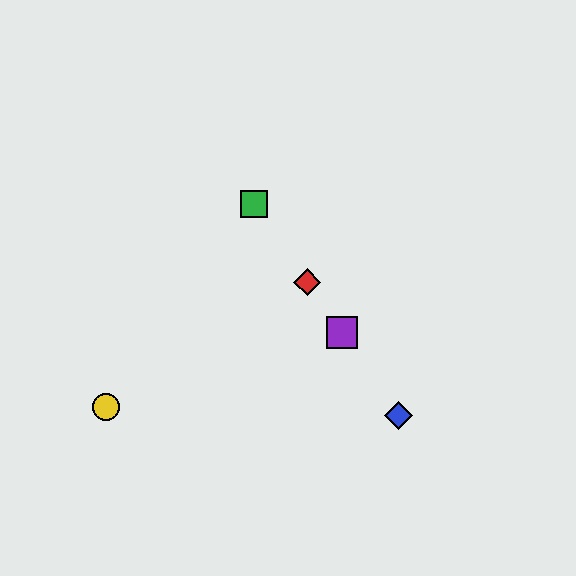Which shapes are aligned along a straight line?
The red diamond, the blue diamond, the green square, the purple square are aligned along a straight line.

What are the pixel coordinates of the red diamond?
The red diamond is at (307, 282).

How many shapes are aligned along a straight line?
4 shapes (the red diamond, the blue diamond, the green square, the purple square) are aligned along a straight line.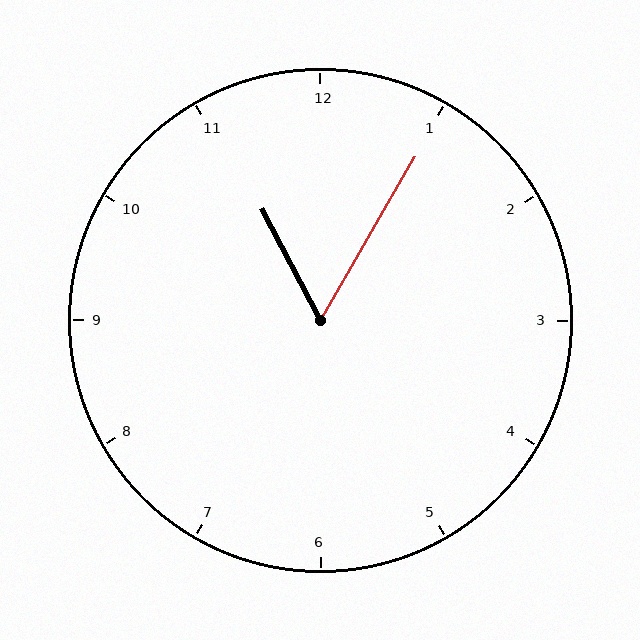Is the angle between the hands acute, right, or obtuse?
It is acute.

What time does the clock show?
11:05.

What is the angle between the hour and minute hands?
Approximately 58 degrees.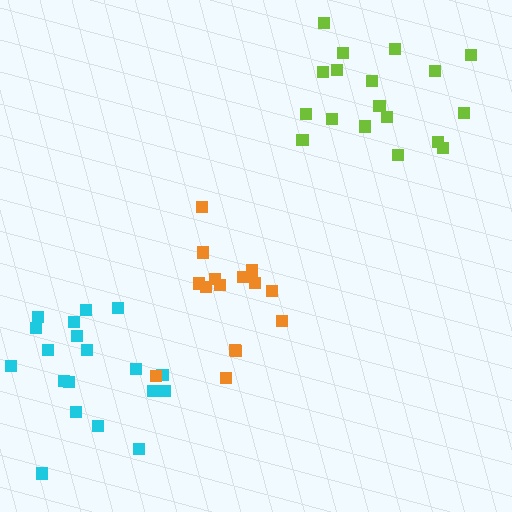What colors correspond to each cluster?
The clusters are colored: lime, cyan, orange.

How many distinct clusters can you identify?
There are 3 distinct clusters.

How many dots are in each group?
Group 1: 18 dots, Group 2: 19 dots, Group 3: 15 dots (52 total).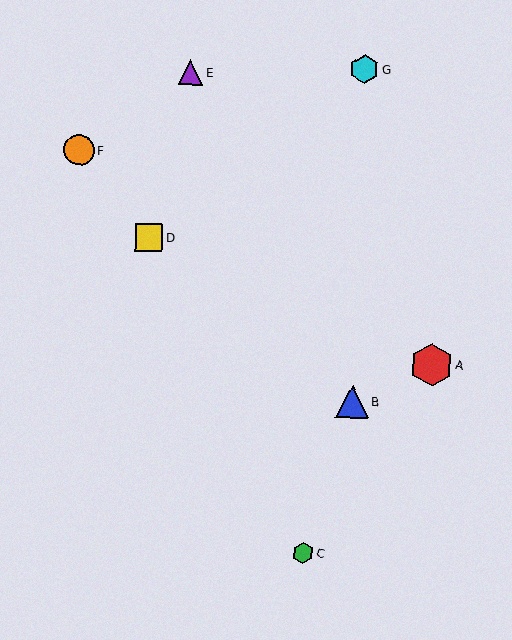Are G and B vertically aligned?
Yes, both are at x≈364.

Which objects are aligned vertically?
Objects B, G are aligned vertically.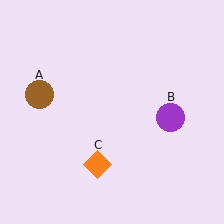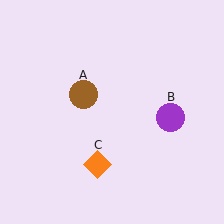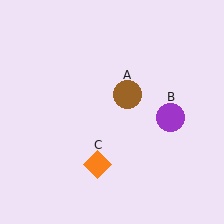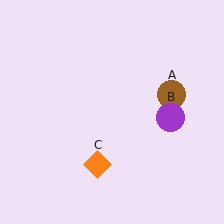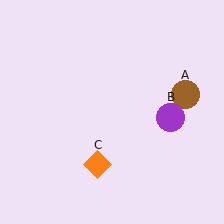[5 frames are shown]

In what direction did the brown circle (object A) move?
The brown circle (object A) moved right.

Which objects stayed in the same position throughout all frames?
Purple circle (object B) and orange diamond (object C) remained stationary.